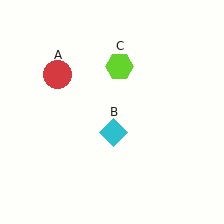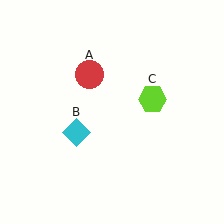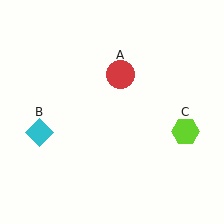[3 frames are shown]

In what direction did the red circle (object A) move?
The red circle (object A) moved right.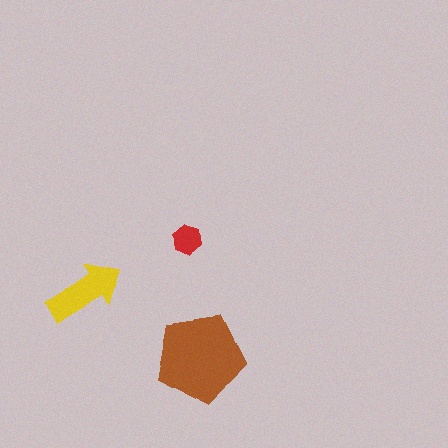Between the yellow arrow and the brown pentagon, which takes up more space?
The brown pentagon.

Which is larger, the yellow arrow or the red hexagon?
The yellow arrow.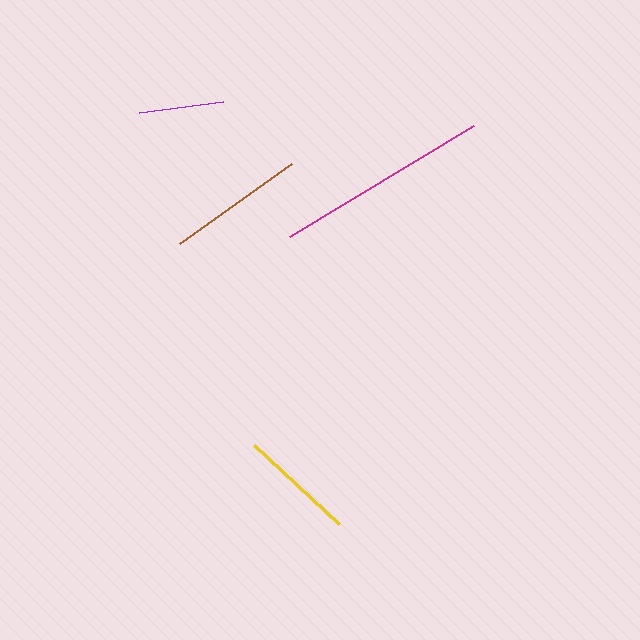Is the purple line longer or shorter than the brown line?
The brown line is longer than the purple line.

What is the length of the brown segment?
The brown segment is approximately 137 pixels long.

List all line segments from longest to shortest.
From longest to shortest: magenta, brown, yellow, purple.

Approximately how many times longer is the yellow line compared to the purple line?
The yellow line is approximately 1.4 times the length of the purple line.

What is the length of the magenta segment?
The magenta segment is approximately 215 pixels long.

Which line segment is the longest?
The magenta line is the longest at approximately 215 pixels.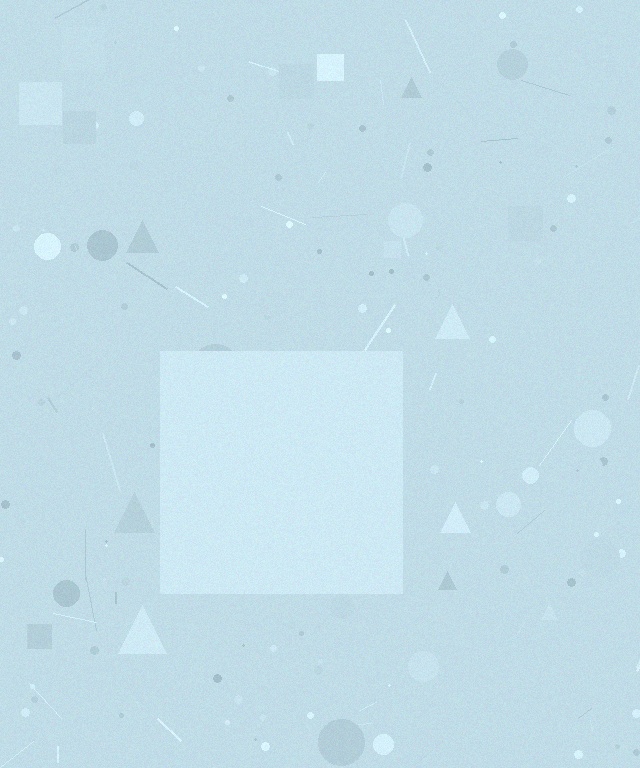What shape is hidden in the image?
A square is hidden in the image.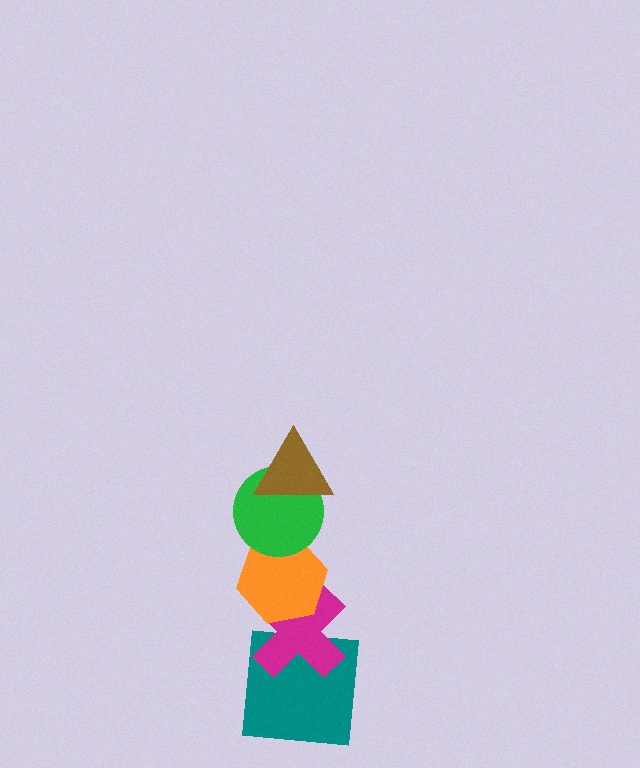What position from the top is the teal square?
The teal square is 5th from the top.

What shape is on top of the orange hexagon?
The green circle is on top of the orange hexagon.